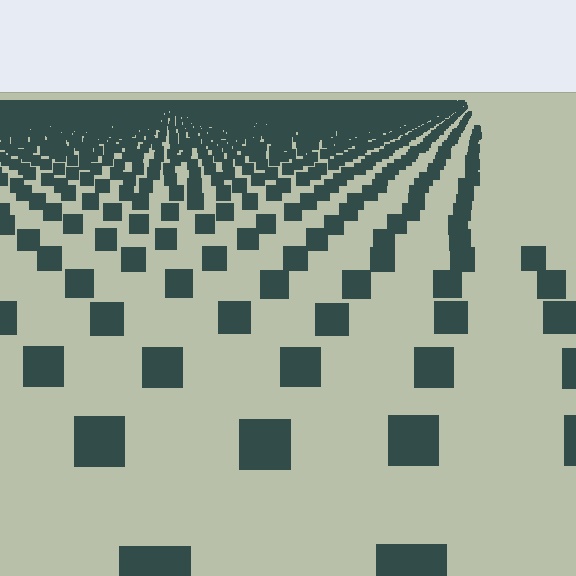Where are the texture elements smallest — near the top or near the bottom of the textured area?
Near the top.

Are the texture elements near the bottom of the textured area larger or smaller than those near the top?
Larger. Near the bottom, elements are closer to the viewer and appear at a bigger on-screen size.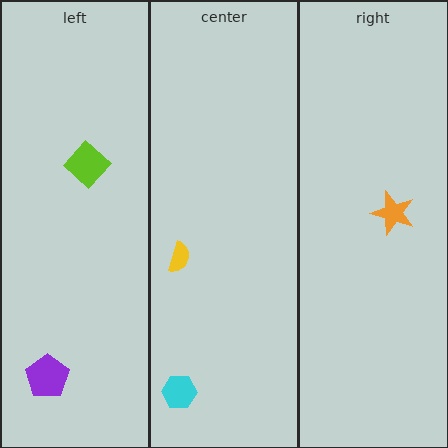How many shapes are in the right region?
1.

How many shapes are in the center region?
2.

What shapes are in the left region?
The purple pentagon, the lime diamond.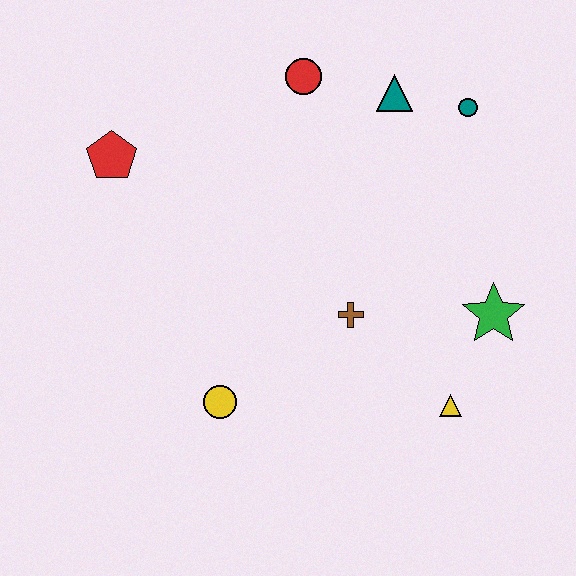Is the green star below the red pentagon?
Yes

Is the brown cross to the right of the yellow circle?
Yes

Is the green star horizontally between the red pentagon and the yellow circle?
No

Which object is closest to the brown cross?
The yellow triangle is closest to the brown cross.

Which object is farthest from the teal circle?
The yellow circle is farthest from the teal circle.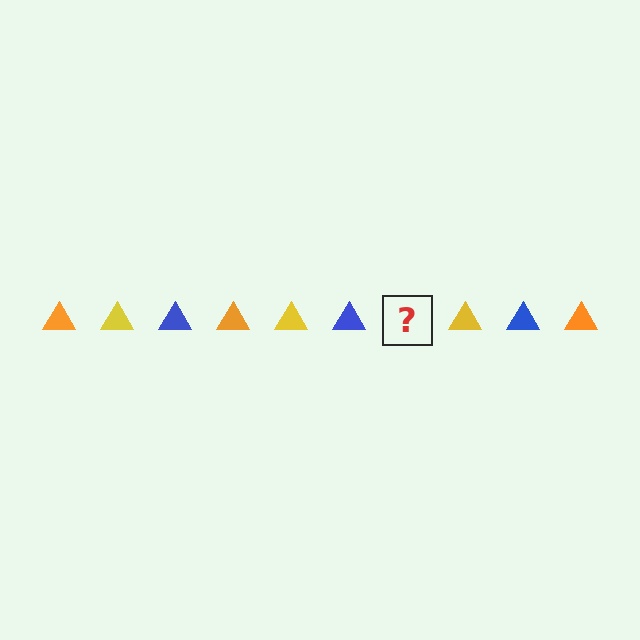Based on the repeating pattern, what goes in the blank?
The blank should be an orange triangle.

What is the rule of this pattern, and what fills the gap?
The rule is that the pattern cycles through orange, yellow, blue triangles. The gap should be filled with an orange triangle.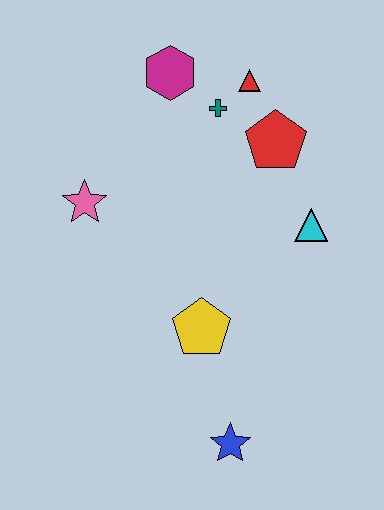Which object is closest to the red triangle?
The teal cross is closest to the red triangle.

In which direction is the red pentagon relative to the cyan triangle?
The red pentagon is above the cyan triangle.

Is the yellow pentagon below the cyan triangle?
Yes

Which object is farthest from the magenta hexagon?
The blue star is farthest from the magenta hexagon.